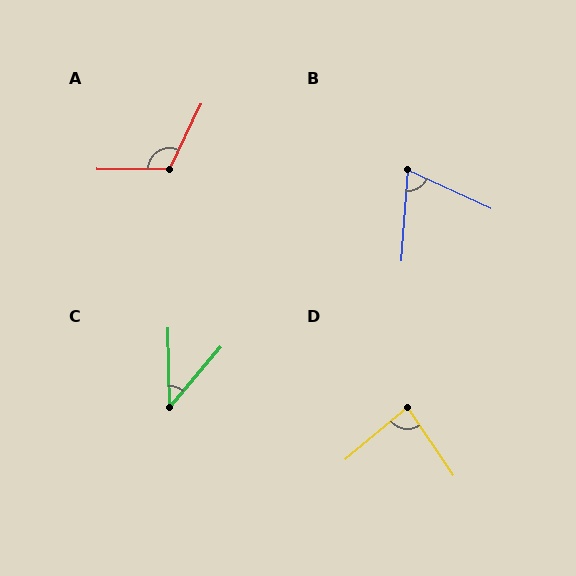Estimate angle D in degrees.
Approximately 84 degrees.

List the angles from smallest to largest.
C (42°), B (70°), D (84°), A (116°).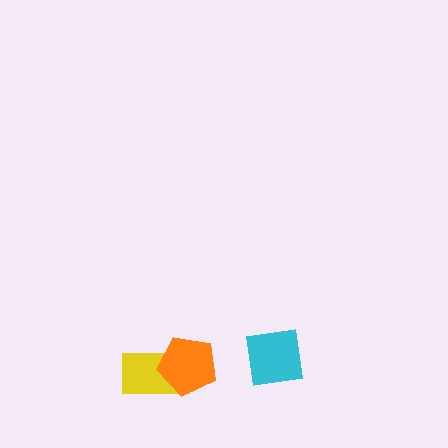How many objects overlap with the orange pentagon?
1 object overlaps with the orange pentagon.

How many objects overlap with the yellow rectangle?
1 object overlaps with the yellow rectangle.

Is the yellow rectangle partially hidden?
Yes, it is partially covered by another shape.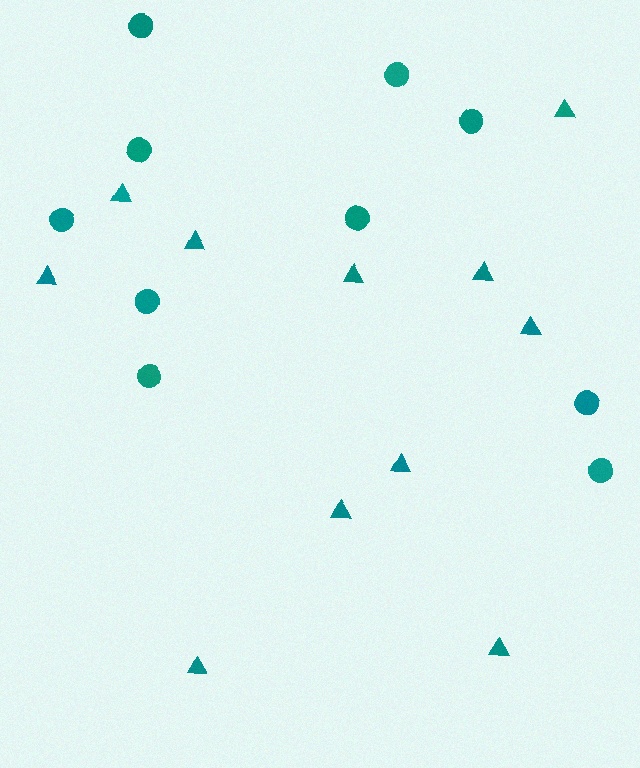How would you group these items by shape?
There are 2 groups: one group of circles (10) and one group of triangles (11).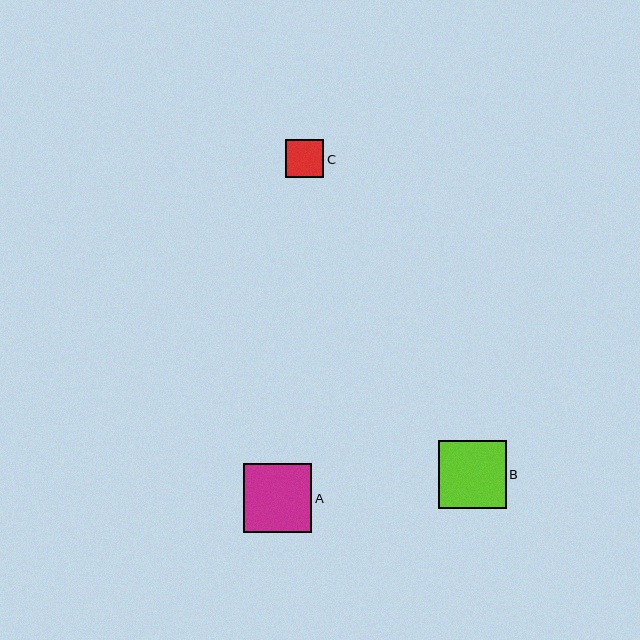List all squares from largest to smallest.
From largest to smallest: A, B, C.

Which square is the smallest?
Square C is the smallest with a size of approximately 38 pixels.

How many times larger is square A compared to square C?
Square A is approximately 1.8 times the size of square C.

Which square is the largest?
Square A is the largest with a size of approximately 68 pixels.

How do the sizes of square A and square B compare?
Square A and square B are approximately the same size.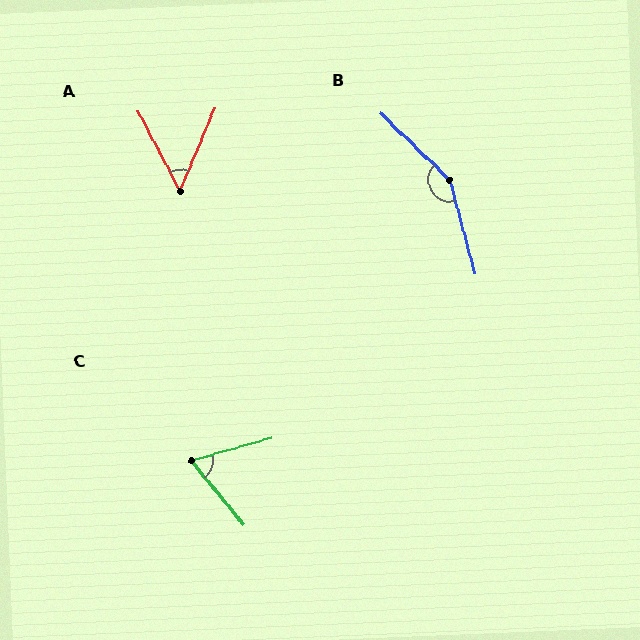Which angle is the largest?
B, at approximately 149 degrees.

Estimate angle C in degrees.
Approximately 66 degrees.